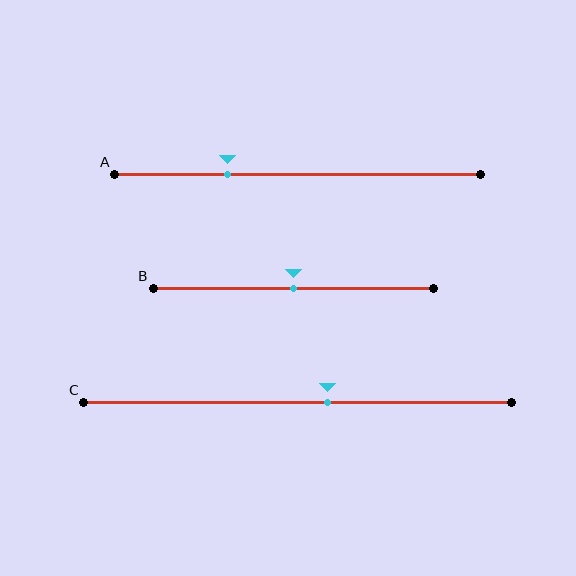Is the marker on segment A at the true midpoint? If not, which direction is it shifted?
No, the marker on segment A is shifted to the left by about 19% of the segment length.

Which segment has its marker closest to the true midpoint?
Segment B has its marker closest to the true midpoint.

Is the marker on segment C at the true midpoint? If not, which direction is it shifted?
No, the marker on segment C is shifted to the right by about 7% of the segment length.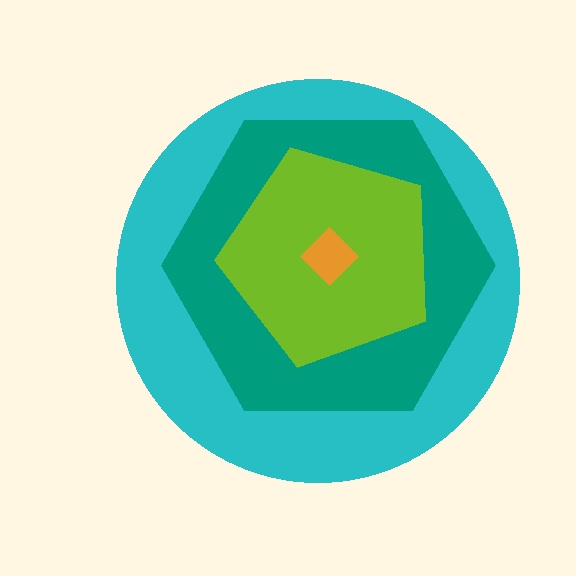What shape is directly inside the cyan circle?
The teal hexagon.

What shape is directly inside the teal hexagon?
The lime pentagon.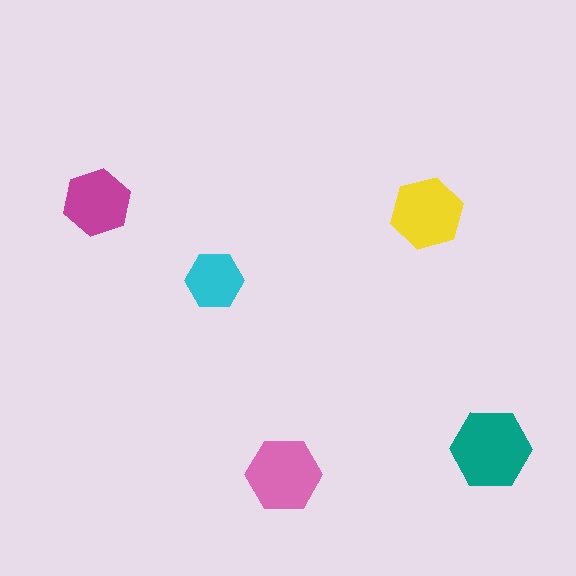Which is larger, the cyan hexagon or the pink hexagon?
The pink one.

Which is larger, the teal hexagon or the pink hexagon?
The teal one.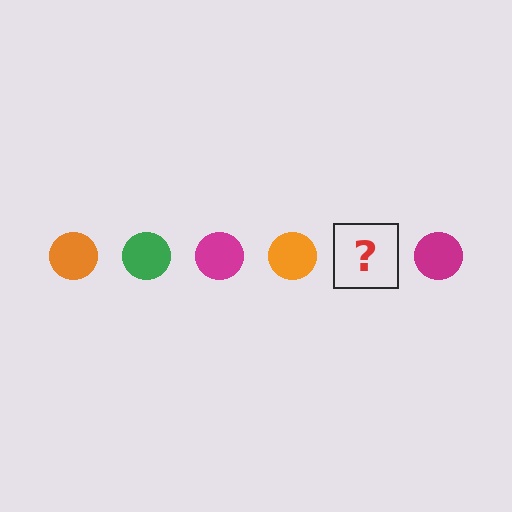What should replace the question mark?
The question mark should be replaced with a green circle.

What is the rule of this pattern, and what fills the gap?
The rule is that the pattern cycles through orange, green, magenta circles. The gap should be filled with a green circle.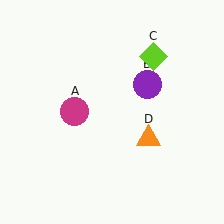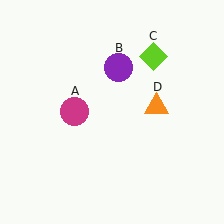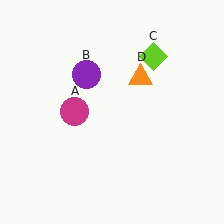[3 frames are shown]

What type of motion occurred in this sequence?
The purple circle (object B), orange triangle (object D) rotated counterclockwise around the center of the scene.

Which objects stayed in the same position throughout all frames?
Magenta circle (object A) and lime diamond (object C) remained stationary.